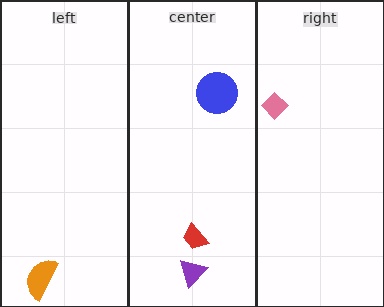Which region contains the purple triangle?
The center region.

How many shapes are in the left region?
1.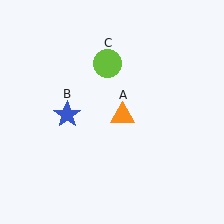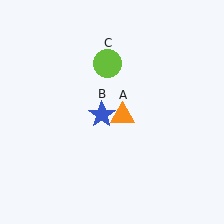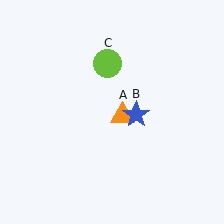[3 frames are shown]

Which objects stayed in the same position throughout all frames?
Orange triangle (object A) and lime circle (object C) remained stationary.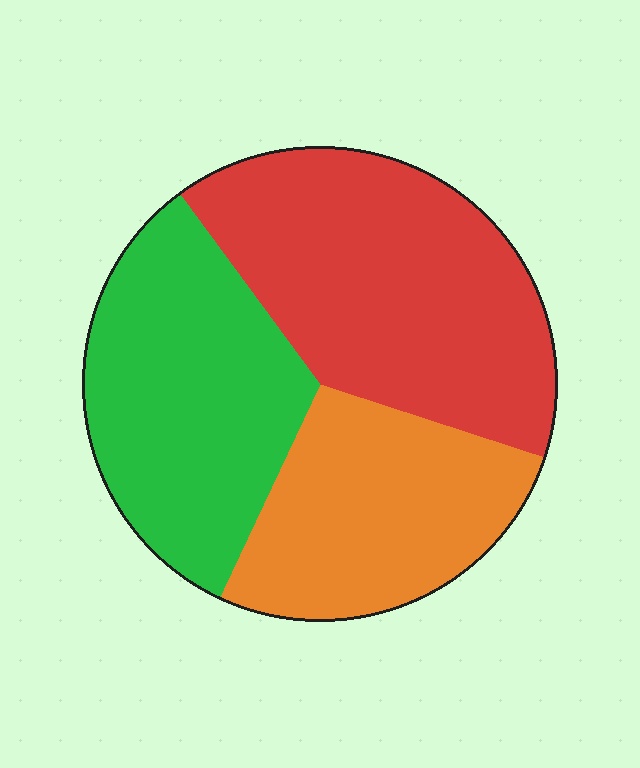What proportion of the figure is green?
Green covers roughly 35% of the figure.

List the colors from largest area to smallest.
From largest to smallest: red, green, orange.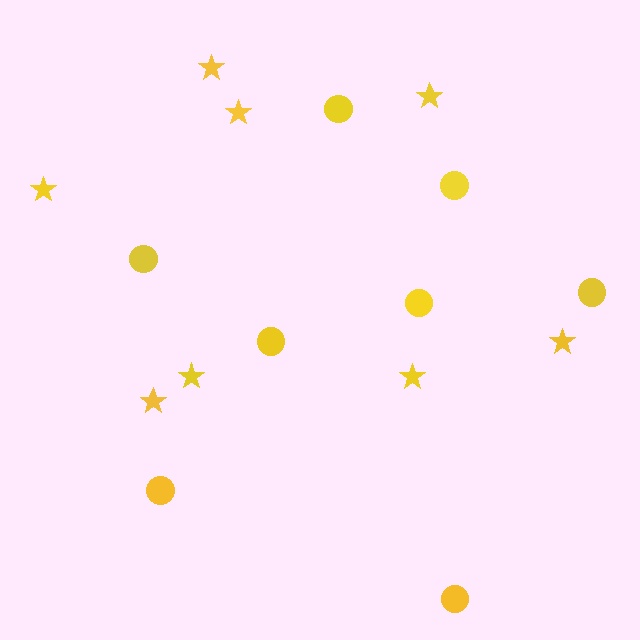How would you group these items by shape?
There are 2 groups: one group of circles (8) and one group of stars (8).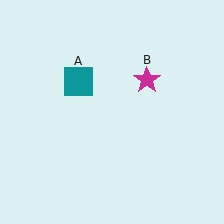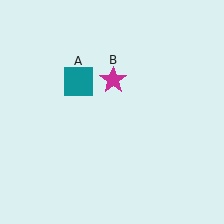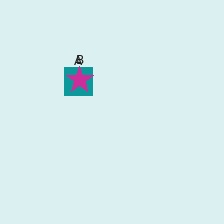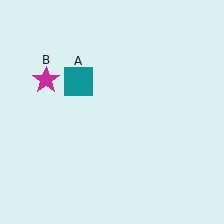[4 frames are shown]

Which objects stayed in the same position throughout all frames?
Teal square (object A) remained stationary.